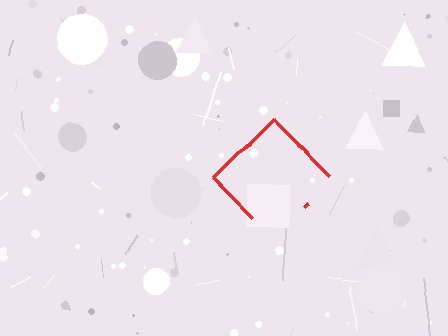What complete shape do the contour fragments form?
The contour fragments form a diamond.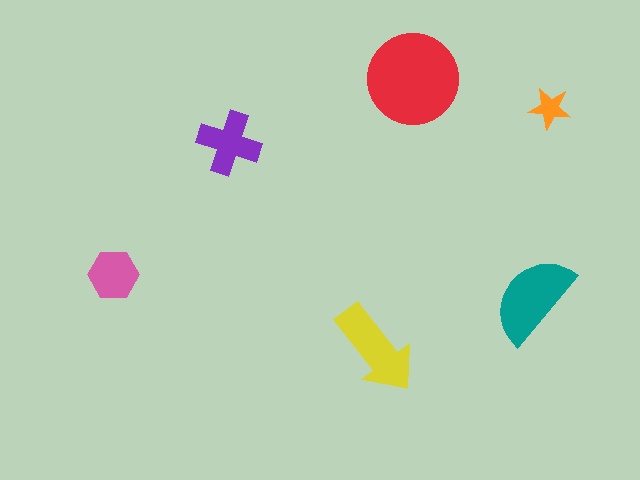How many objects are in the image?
There are 6 objects in the image.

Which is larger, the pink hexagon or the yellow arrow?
The yellow arrow.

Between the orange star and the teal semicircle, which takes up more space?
The teal semicircle.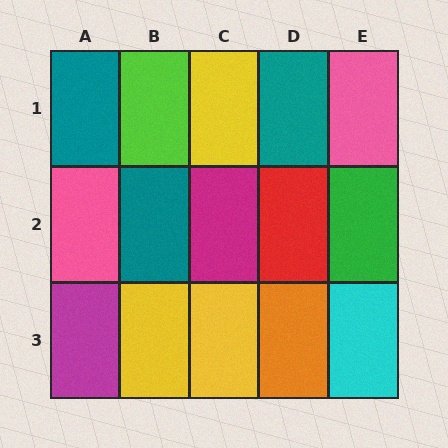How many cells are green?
1 cell is green.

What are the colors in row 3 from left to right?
Magenta, yellow, yellow, orange, cyan.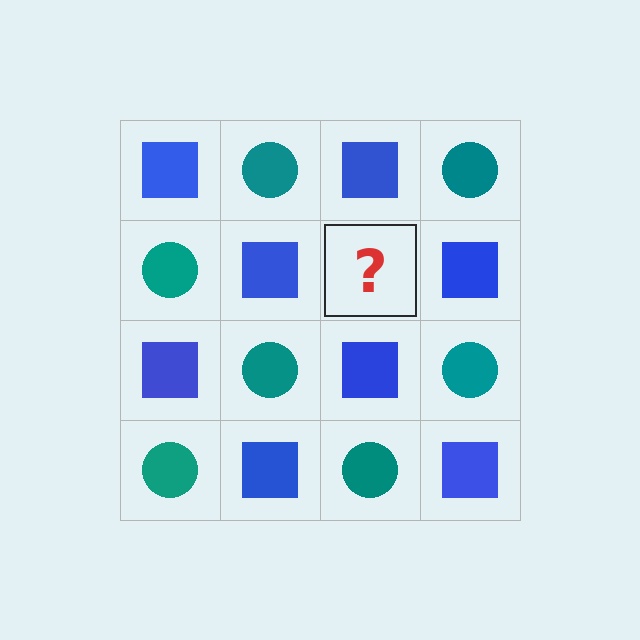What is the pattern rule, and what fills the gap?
The rule is that it alternates blue square and teal circle in a checkerboard pattern. The gap should be filled with a teal circle.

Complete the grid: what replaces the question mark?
The question mark should be replaced with a teal circle.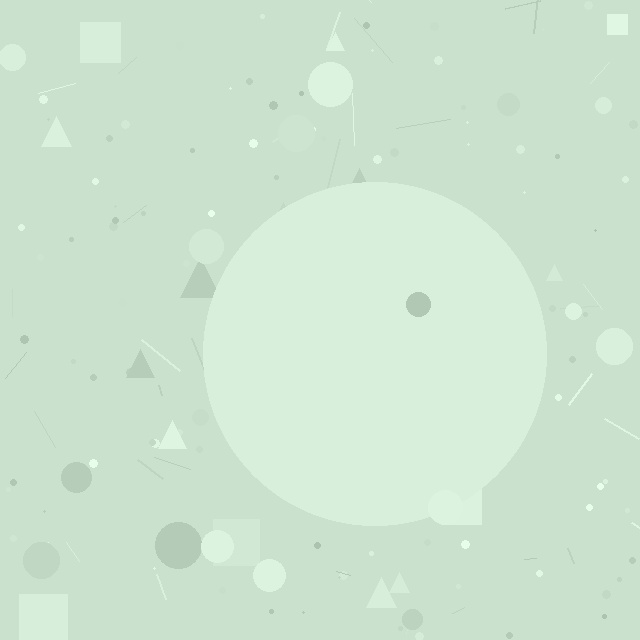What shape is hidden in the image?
A circle is hidden in the image.